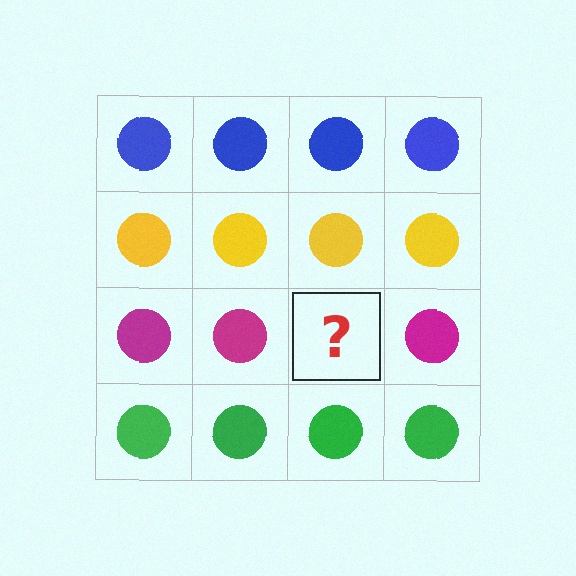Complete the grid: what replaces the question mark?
The question mark should be replaced with a magenta circle.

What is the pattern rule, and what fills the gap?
The rule is that each row has a consistent color. The gap should be filled with a magenta circle.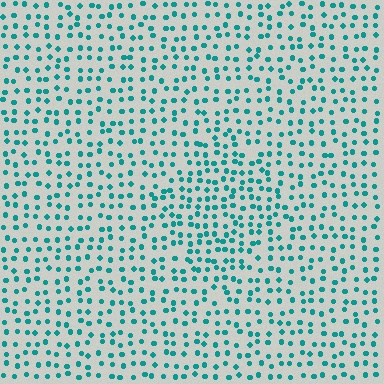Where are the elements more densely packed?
The elements are more densely packed inside the diamond boundary.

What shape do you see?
I see a diamond.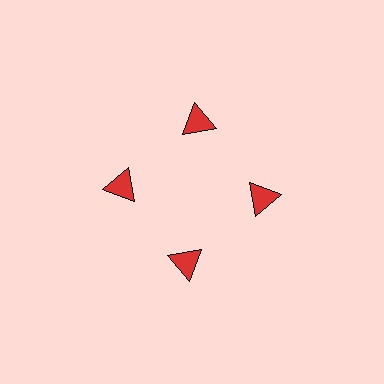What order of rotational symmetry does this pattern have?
This pattern has 4-fold rotational symmetry.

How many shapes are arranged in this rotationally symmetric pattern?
There are 4 shapes, arranged in 4 groups of 1.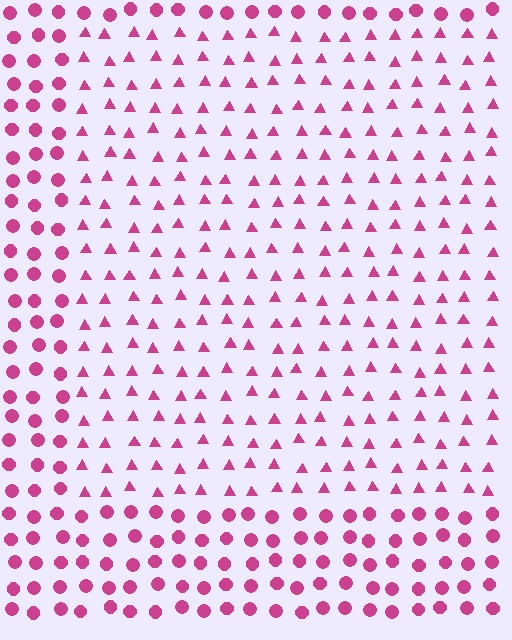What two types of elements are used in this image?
The image uses triangles inside the rectangle region and circles outside it.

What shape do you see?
I see a rectangle.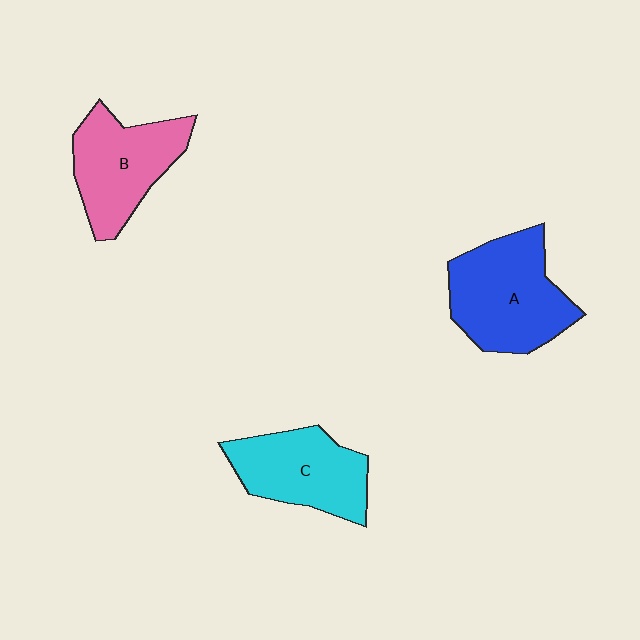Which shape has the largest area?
Shape A (blue).